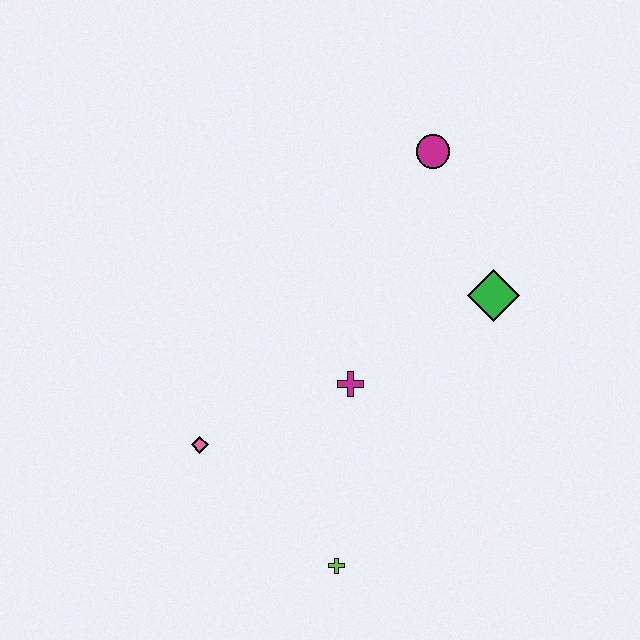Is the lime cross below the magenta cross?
Yes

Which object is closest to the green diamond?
The magenta circle is closest to the green diamond.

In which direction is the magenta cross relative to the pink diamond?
The magenta cross is to the right of the pink diamond.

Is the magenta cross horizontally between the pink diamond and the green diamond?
Yes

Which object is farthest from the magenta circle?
The lime cross is farthest from the magenta circle.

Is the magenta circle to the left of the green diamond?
Yes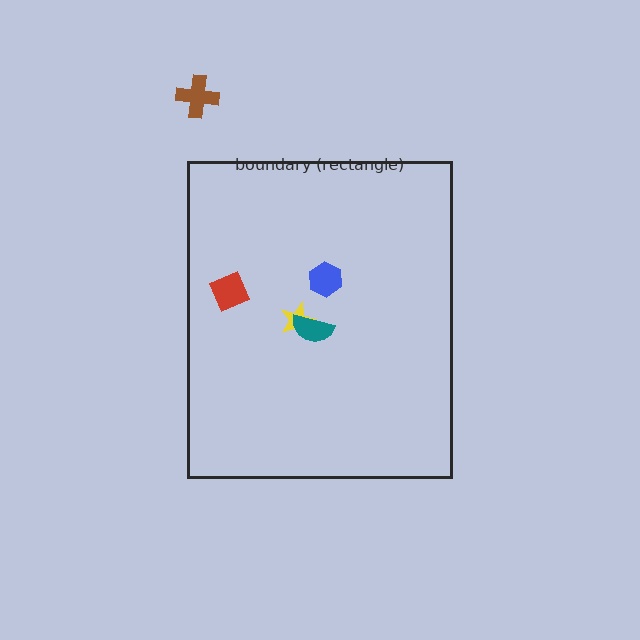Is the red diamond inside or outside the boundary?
Inside.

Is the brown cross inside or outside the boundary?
Outside.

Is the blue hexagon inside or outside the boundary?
Inside.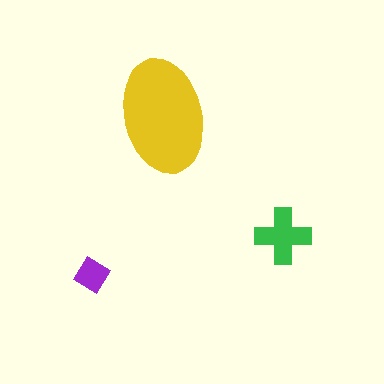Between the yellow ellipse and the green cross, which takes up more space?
The yellow ellipse.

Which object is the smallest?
The purple diamond.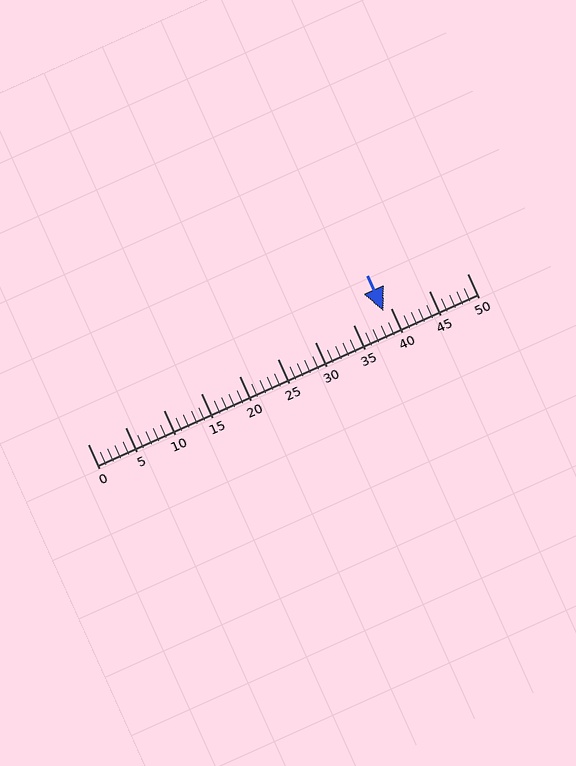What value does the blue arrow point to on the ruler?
The blue arrow points to approximately 39.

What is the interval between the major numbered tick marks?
The major tick marks are spaced 5 units apart.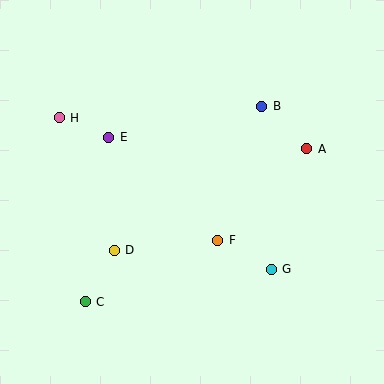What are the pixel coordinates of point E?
Point E is at (109, 137).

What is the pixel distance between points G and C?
The distance between G and C is 189 pixels.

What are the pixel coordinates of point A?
Point A is at (307, 149).